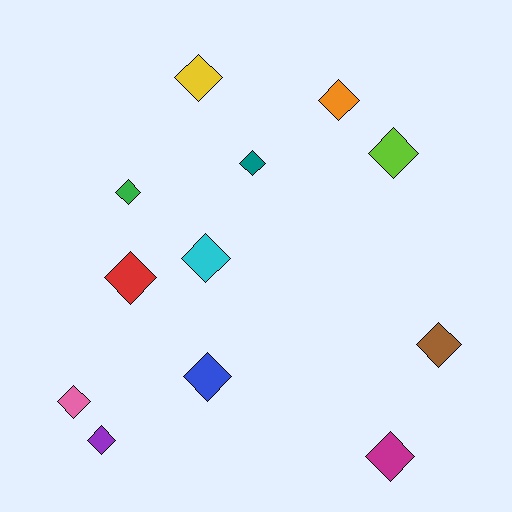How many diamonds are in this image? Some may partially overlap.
There are 12 diamonds.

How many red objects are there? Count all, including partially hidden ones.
There is 1 red object.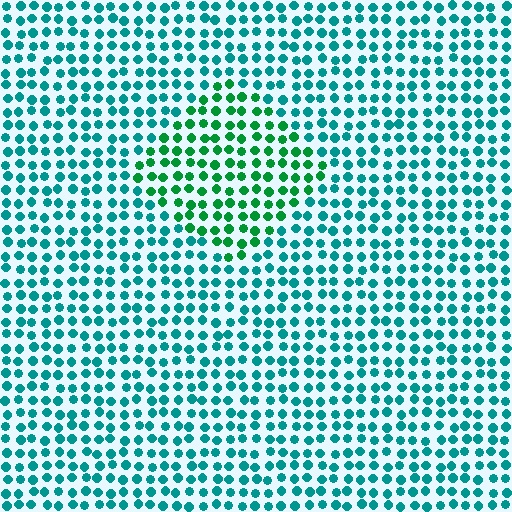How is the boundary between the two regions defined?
The boundary is defined purely by a slight shift in hue (about 38 degrees). Spacing, size, and orientation are identical on both sides.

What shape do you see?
I see a diamond.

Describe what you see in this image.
The image is filled with small teal elements in a uniform arrangement. A diamond-shaped region is visible where the elements are tinted to a slightly different hue, forming a subtle color boundary.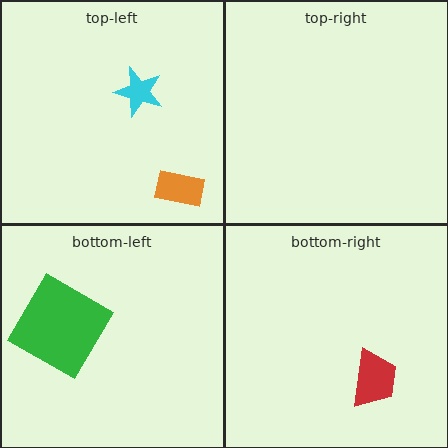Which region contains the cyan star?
The top-left region.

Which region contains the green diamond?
The bottom-left region.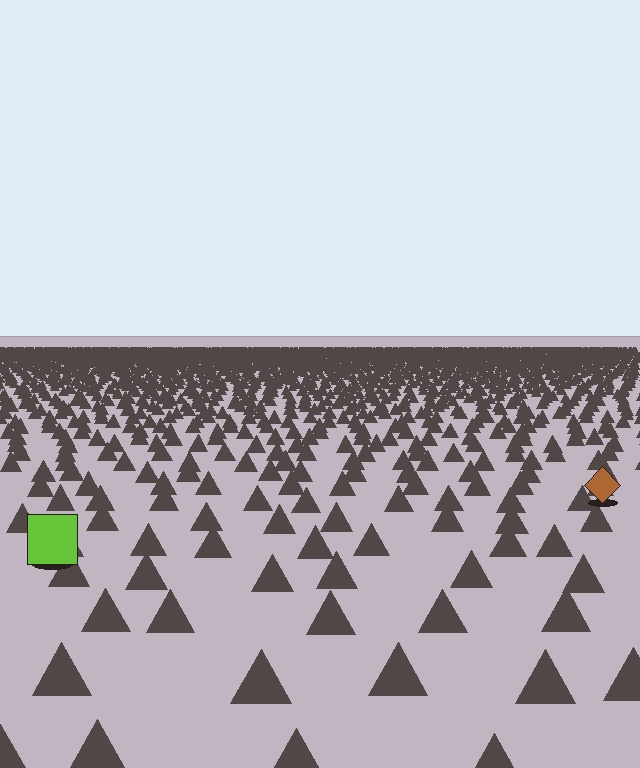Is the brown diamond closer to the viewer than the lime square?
No. The lime square is closer — you can tell from the texture gradient: the ground texture is coarser near it.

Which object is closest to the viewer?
The lime square is closest. The texture marks near it are larger and more spread out.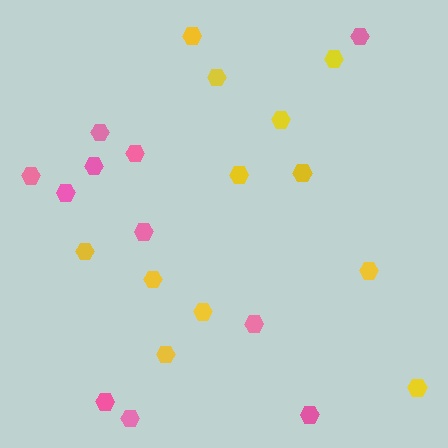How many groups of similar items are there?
There are 2 groups: one group of pink hexagons (11) and one group of yellow hexagons (12).